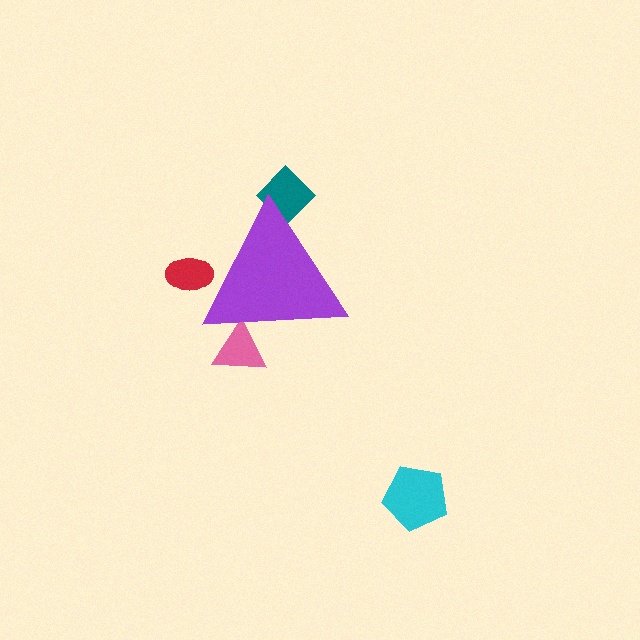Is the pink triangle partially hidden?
Yes, the pink triangle is partially hidden behind the purple triangle.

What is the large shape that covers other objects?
A purple triangle.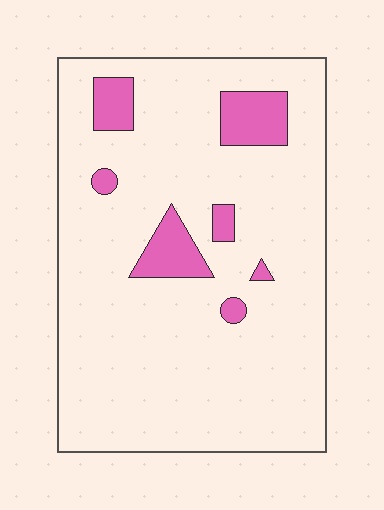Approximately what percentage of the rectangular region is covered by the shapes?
Approximately 10%.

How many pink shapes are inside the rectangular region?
7.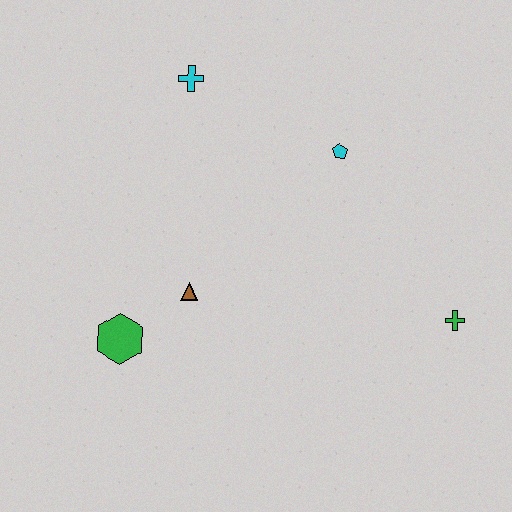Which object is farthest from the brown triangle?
The green cross is farthest from the brown triangle.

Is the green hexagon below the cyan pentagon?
Yes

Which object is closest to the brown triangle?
The green hexagon is closest to the brown triangle.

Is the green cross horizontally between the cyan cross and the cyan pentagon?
No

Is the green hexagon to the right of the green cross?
No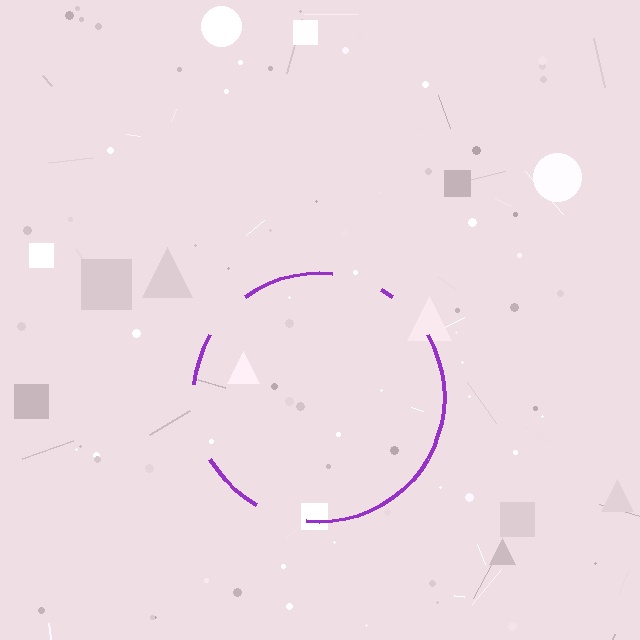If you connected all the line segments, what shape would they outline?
They would outline a circle.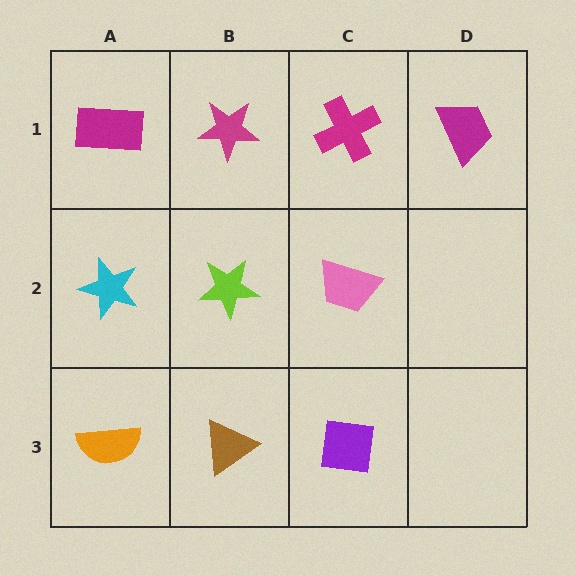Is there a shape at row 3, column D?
No, that cell is empty.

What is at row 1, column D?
A magenta trapezoid.